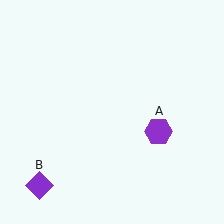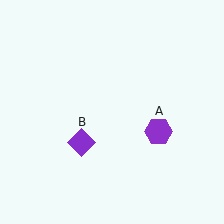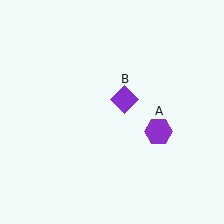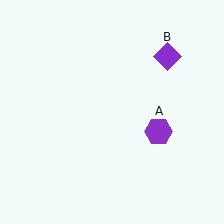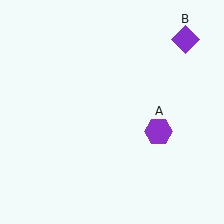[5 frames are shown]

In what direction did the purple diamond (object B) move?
The purple diamond (object B) moved up and to the right.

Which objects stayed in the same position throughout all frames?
Purple hexagon (object A) remained stationary.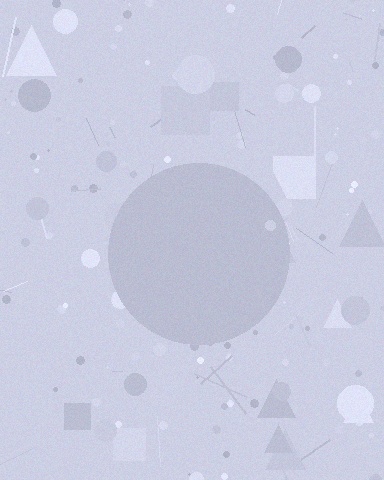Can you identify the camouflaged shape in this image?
The camouflaged shape is a circle.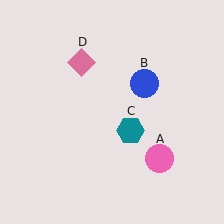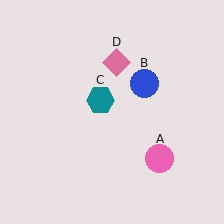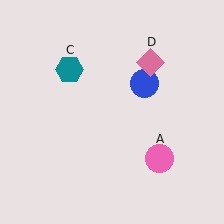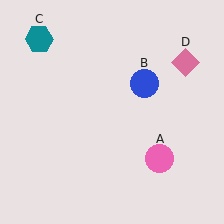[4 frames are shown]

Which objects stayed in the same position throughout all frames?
Pink circle (object A) and blue circle (object B) remained stationary.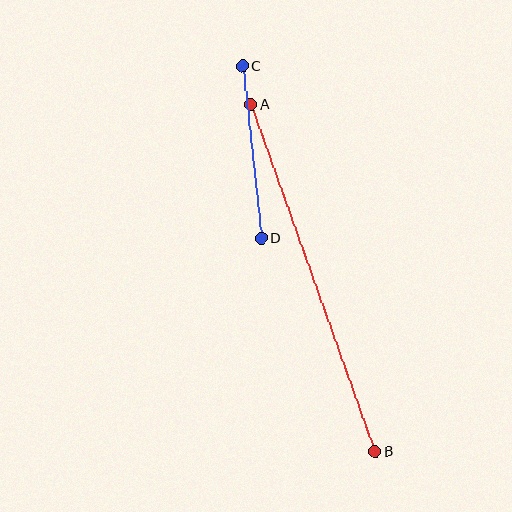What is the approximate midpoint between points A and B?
The midpoint is at approximately (313, 279) pixels.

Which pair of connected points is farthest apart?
Points A and B are farthest apart.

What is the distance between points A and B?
The distance is approximately 369 pixels.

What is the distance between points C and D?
The distance is approximately 173 pixels.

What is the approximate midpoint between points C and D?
The midpoint is at approximately (252, 152) pixels.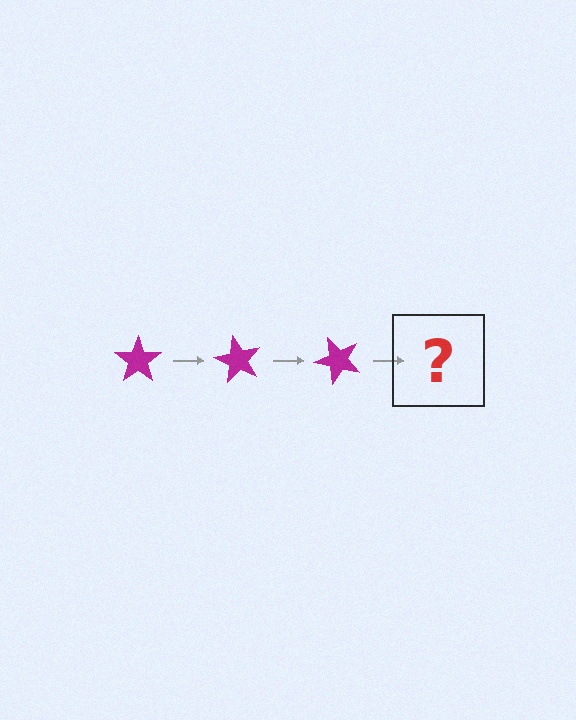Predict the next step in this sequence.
The next step is a magenta star rotated 180 degrees.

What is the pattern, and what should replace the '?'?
The pattern is that the star rotates 60 degrees each step. The '?' should be a magenta star rotated 180 degrees.